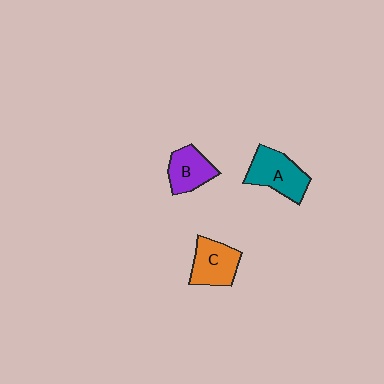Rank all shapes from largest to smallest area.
From largest to smallest: A (teal), C (orange), B (purple).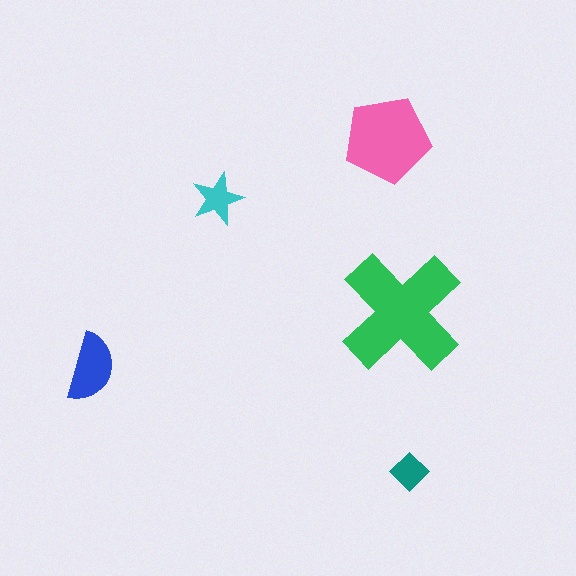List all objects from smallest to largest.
The teal diamond, the cyan star, the blue semicircle, the pink pentagon, the green cross.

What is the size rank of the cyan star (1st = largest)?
4th.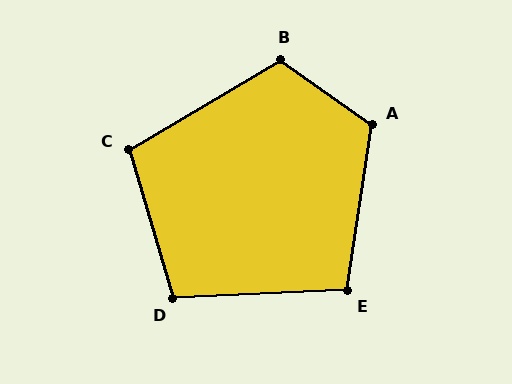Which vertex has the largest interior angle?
A, at approximately 117 degrees.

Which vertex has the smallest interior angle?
E, at approximately 101 degrees.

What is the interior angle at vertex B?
Approximately 114 degrees (obtuse).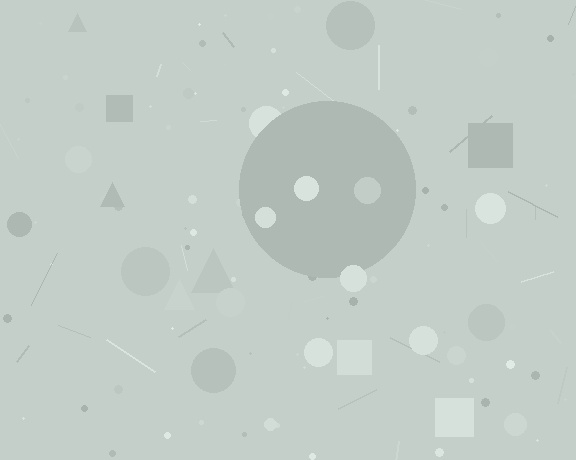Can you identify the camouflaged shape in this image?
The camouflaged shape is a circle.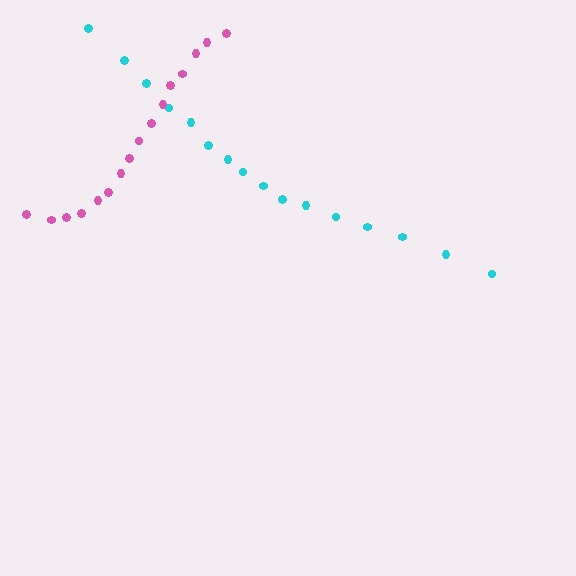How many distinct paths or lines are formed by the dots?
There are 2 distinct paths.